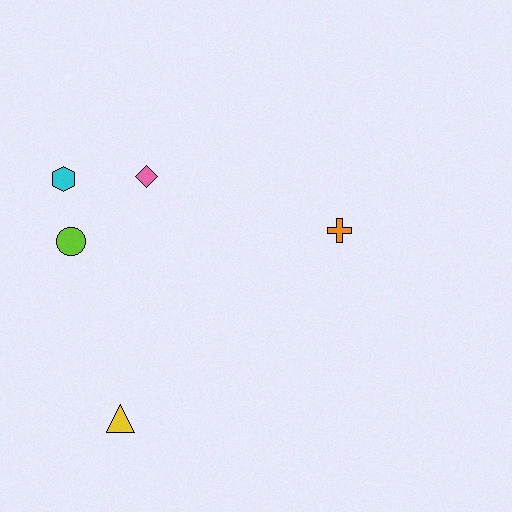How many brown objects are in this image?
There are no brown objects.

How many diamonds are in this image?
There is 1 diamond.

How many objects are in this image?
There are 5 objects.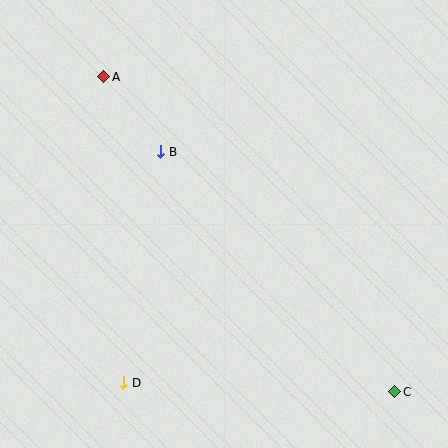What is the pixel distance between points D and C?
The distance between D and C is 272 pixels.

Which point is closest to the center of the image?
Point B at (161, 152) is closest to the center.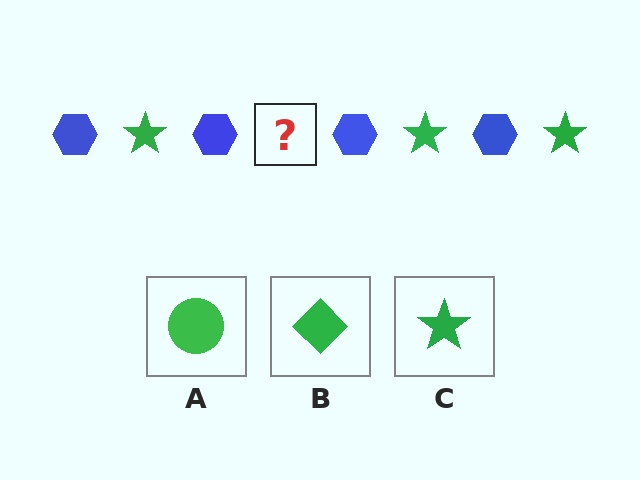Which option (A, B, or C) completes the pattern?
C.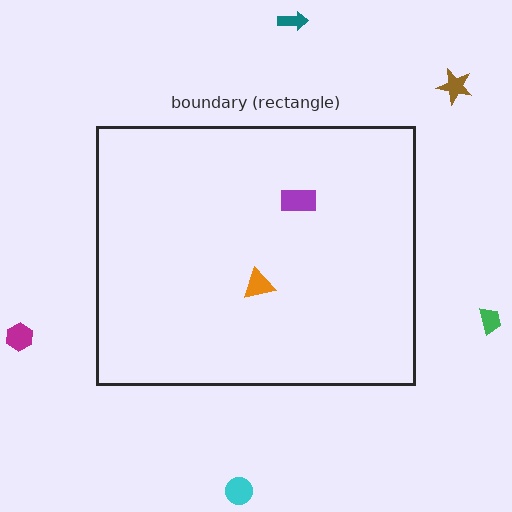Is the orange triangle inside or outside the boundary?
Inside.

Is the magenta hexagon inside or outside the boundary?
Outside.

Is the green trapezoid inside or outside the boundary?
Outside.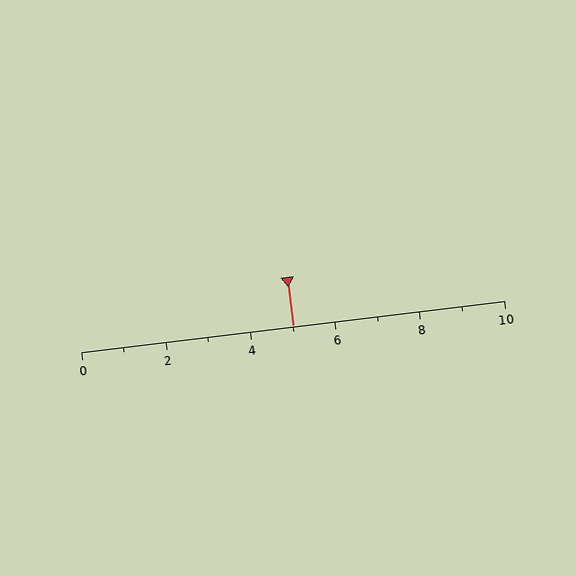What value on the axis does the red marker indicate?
The marker indicates approximately 5.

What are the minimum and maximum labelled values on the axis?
The axis runs from 0 to 10.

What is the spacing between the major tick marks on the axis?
The major ticks are spaced 2 apart.